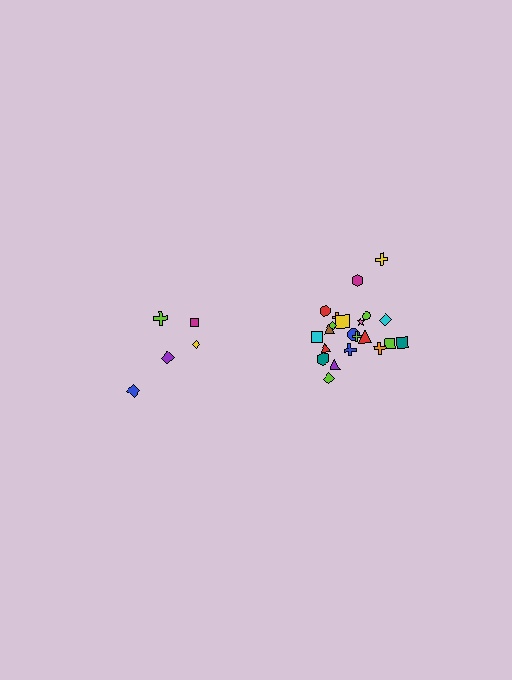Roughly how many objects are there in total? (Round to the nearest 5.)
Roughly 25 objects in total.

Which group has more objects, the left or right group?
The right group.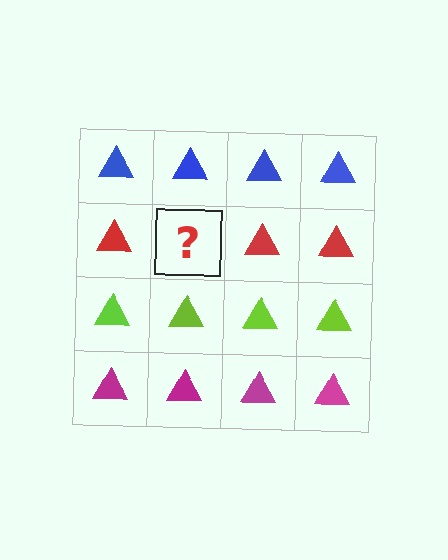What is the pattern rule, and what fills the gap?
The rule is that each row has a consistent color. The gap should be filled with a red triangle.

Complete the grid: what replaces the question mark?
The question mark should be replaced with a red triangle.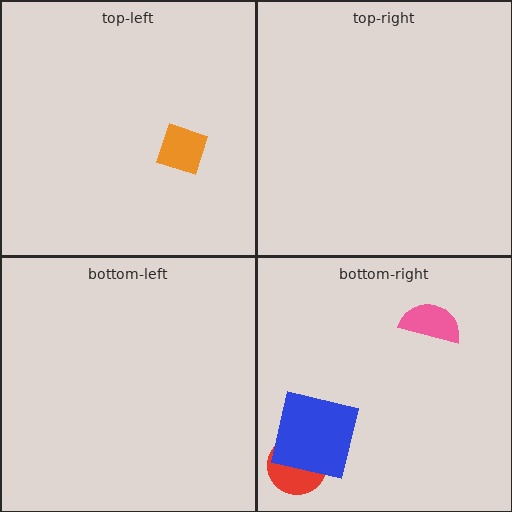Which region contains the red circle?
The bottom-right region.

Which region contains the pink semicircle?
The bottom-right region.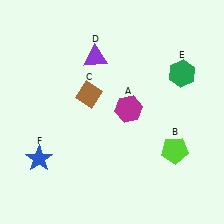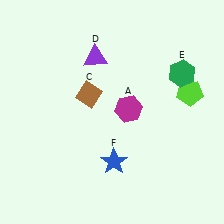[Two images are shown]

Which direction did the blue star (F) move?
The blue star (F) moved right.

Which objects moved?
The objects that moved are: the lime pentagon (B), the blue star (F).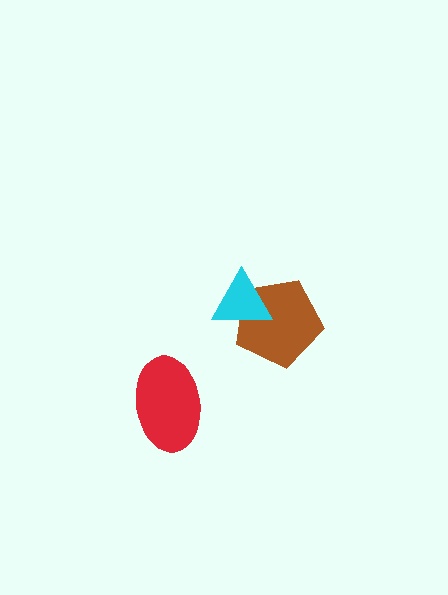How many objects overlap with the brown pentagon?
1 object overlaps with the brown pentagon.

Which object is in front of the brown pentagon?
The cyan triangle is in front of the brown pentagon.